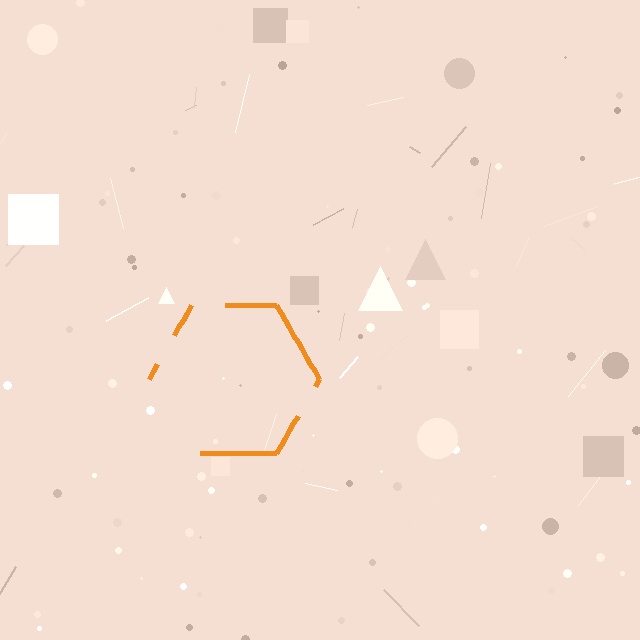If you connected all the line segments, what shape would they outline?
They would outline a hexagon.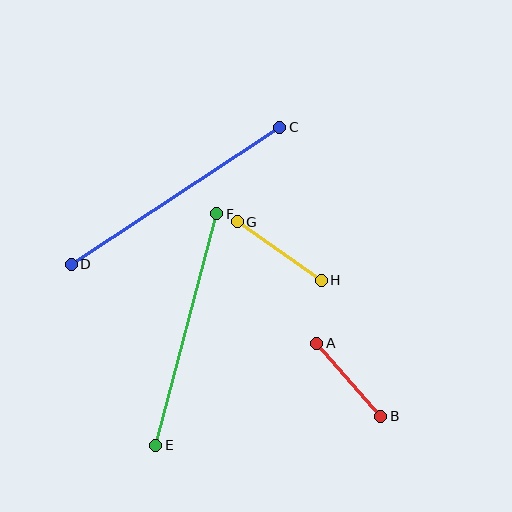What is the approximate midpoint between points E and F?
The midpoint is at approximately (186, 330) pixels.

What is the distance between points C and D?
The distance is approximately 250 pixels.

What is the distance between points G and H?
The distance is approximately 102 pixels.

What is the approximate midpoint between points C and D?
The midpoint is at approximately (175, 196) pixels.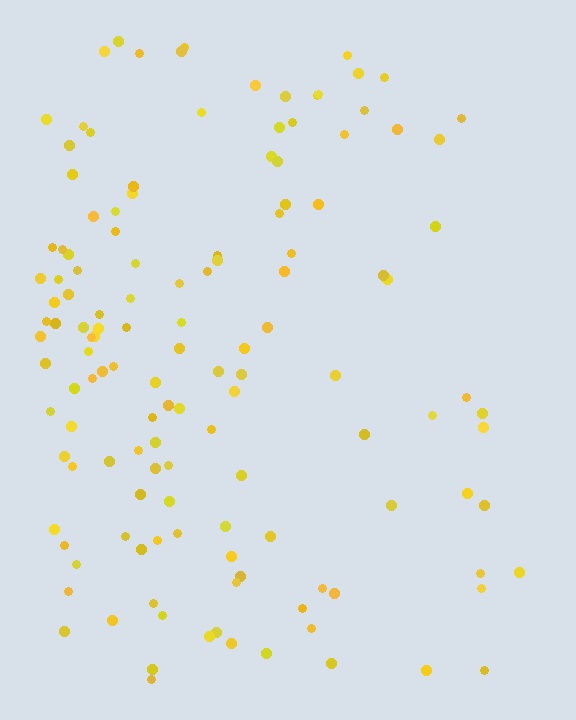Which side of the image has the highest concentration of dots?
The left.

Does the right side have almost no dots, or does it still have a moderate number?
Still a moderate number, just noticeably fewer than the left.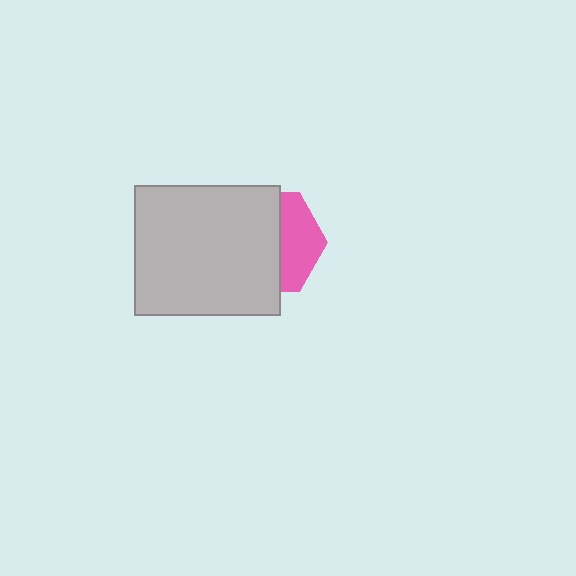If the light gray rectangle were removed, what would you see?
You would see the complete pink hexagon.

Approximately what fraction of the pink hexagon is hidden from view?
Roughly 62% of the pink hexagon is hidden behind the light gray rectangle.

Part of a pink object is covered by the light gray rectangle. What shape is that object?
It is a hexagon.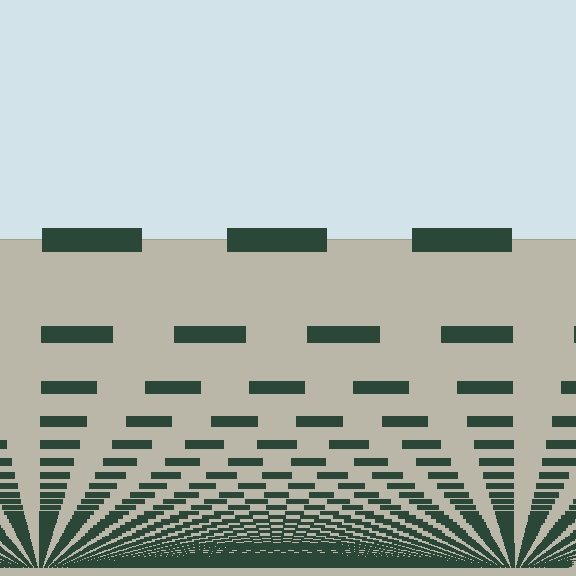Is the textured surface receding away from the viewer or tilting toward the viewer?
The surface appears to tilt toward the viewer. Texture elements get larger and sparser toward the top.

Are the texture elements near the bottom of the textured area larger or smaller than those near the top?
Smaller. The gradient is inverted — elements near the bottom are smaller and denser.